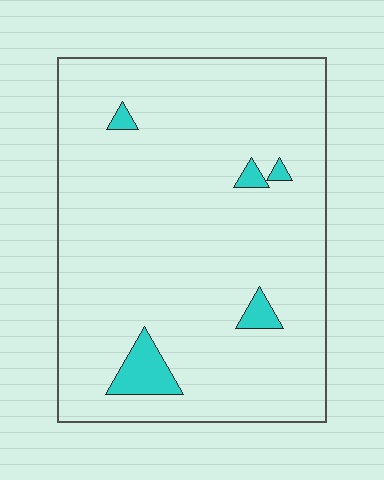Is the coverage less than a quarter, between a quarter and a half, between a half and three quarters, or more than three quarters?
Less than a quarter.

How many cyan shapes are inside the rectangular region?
5.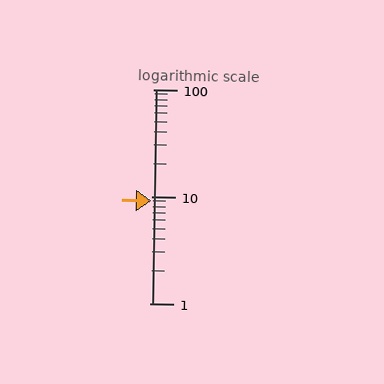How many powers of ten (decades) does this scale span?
The scale spans 2 decades, from 1 to 100.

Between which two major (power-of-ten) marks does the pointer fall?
The pointer is between 1 and 10.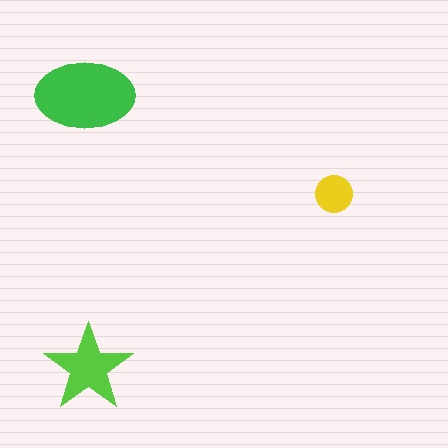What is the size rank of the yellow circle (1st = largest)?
3rd.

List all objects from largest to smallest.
The green ellipse, the lime star, the yellow circle.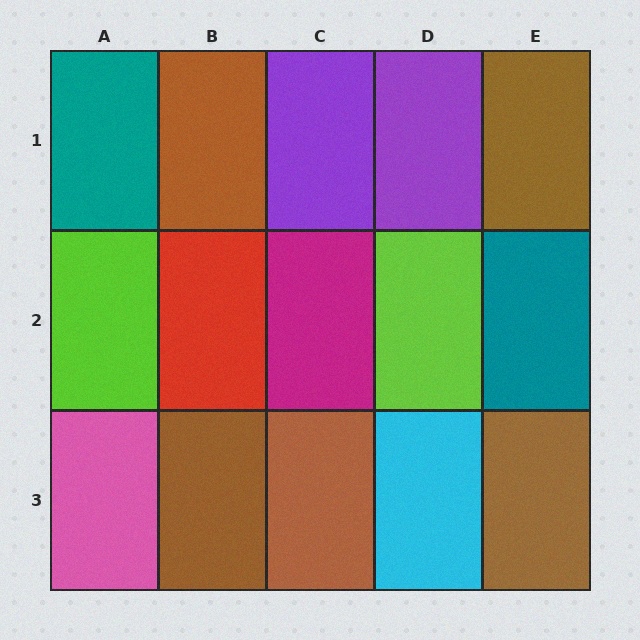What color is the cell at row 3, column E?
Brown.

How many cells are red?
1 cell is red.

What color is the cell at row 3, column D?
Cyan.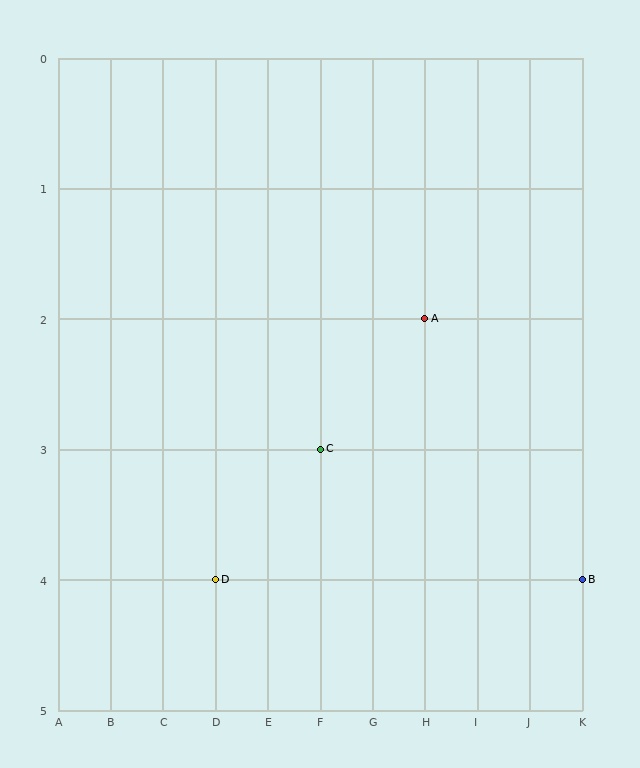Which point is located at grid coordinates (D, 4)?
Point D is at (D, 4).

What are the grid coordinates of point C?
Point C is at grid coordinates (F, 3).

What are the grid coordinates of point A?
Point A is at grid coordinates (H, 2).